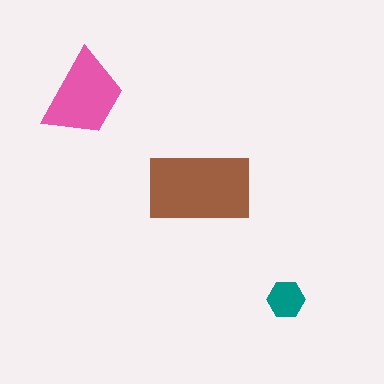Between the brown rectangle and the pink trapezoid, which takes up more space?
The brown rectangle.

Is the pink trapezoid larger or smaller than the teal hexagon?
Larger.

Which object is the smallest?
The teal hexagon.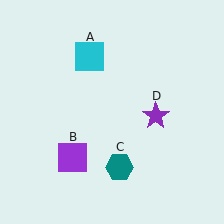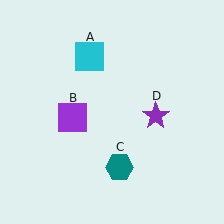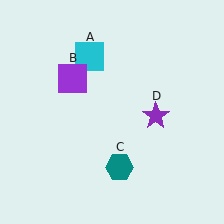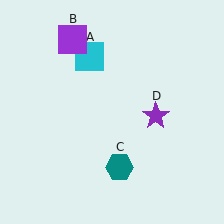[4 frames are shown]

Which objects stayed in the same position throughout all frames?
Cyan square (object A) and teal hexagon (object C) and purple star (object D) remained stationary.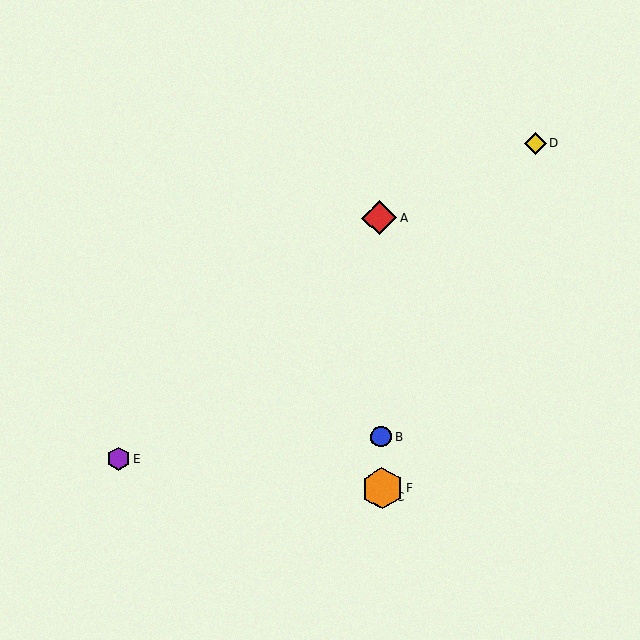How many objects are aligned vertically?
4 objects (A, B, C, F) are aligned vertically.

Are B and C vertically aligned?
Yes, both are at x≈381.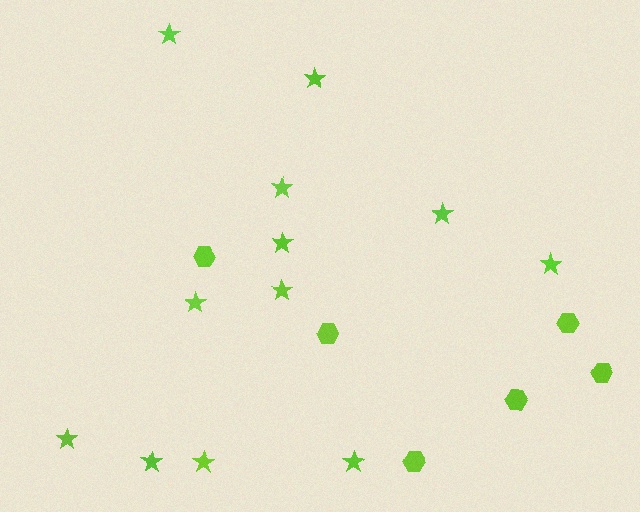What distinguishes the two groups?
There are 2 groups: one group of hexagons (6) and one group of stars (12).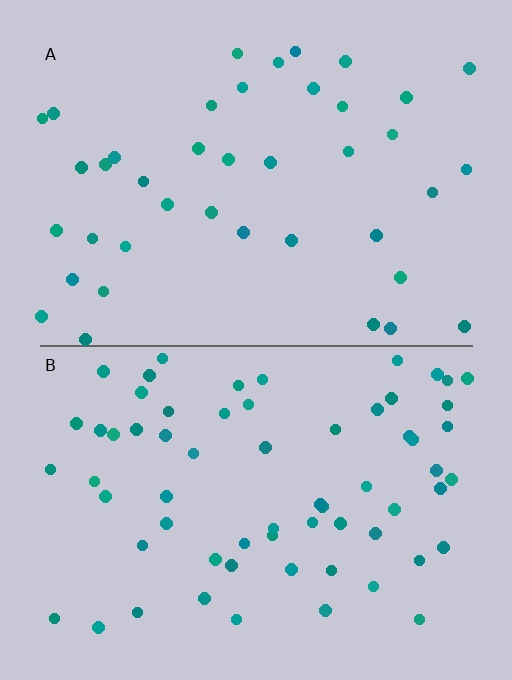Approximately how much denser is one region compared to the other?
Approximately 1.6× — region B over region A.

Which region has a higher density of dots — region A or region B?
B (the bottom).